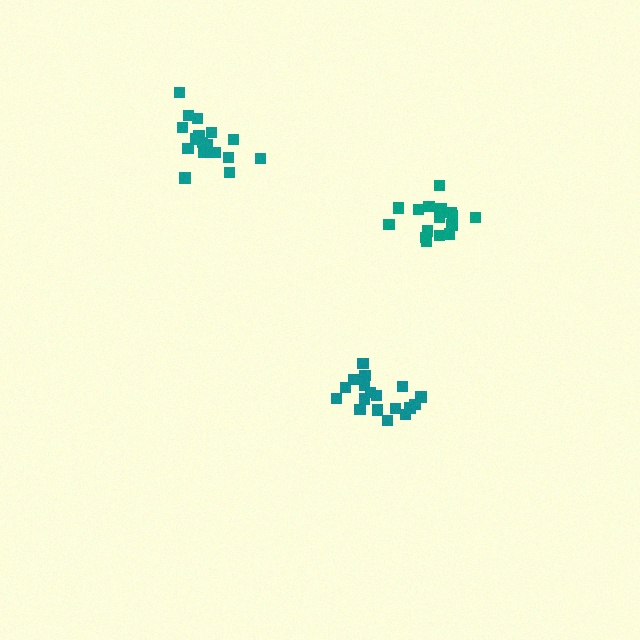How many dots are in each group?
Group 1: 17 dots, Group 2: 18 dots, Group 3: 16 dots (51 total).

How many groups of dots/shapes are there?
There are 3 groups.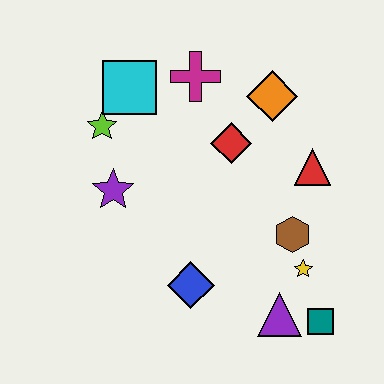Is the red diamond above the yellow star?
Yes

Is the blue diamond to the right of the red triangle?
No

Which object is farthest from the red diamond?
The teal square is farthest from the red diamond.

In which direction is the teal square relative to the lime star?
The teal square is to the right of the lime star.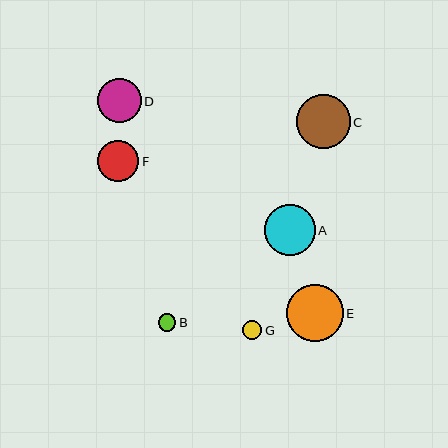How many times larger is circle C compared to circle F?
Circle C is approximately 1.3 times the size of circle F.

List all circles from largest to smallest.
From largest to smallest: E, C, A, D, F, G, B.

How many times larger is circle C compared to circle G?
Circle C is approximately 2.8 times the size of circle G.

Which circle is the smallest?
Circle B is the smallest with a size of approximately 18 pixels.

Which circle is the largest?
Circle E is the largest with a size of approximately 57 pixels.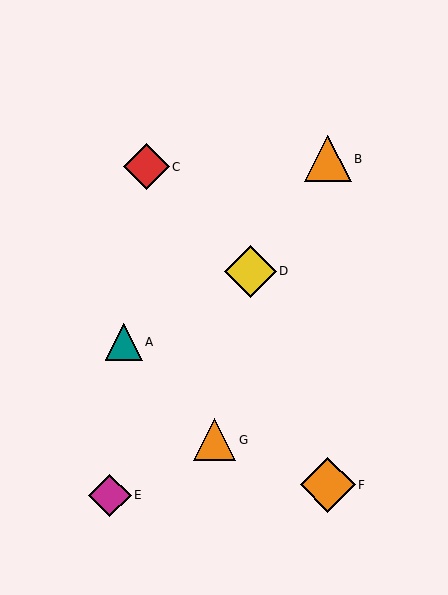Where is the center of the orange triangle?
The center of the orange triangle is at (328, 159).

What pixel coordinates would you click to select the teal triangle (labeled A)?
Click at (124, 342) to select the teal triangle A.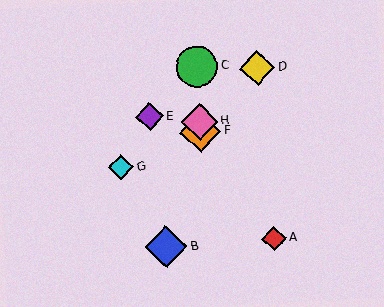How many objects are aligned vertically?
3 objects (C, F, H) are aligned vertically.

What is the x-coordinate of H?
Object H is at x≈200.